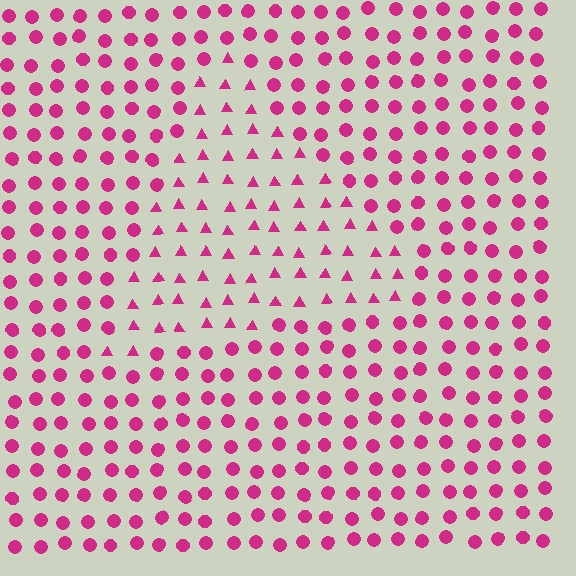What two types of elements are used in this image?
The image uses triangles inside the triangle region and circles outside it.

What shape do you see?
I see a triangle.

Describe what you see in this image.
The image is filled with small magenta elements arranged in a uniform grid. A triangle-shaped region contains triangles, while the surrounding area contains circles. The boundary is defined purely by the change in element shape.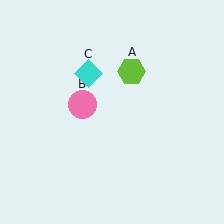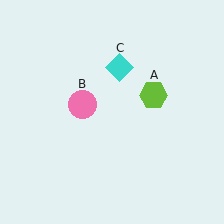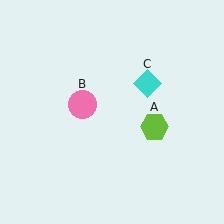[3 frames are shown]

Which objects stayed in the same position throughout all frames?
Pink circle (object B) remained stationary.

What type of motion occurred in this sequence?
The lime hexagon (object A), cyan diamond (object C) rotated clockwise around the center of the scene.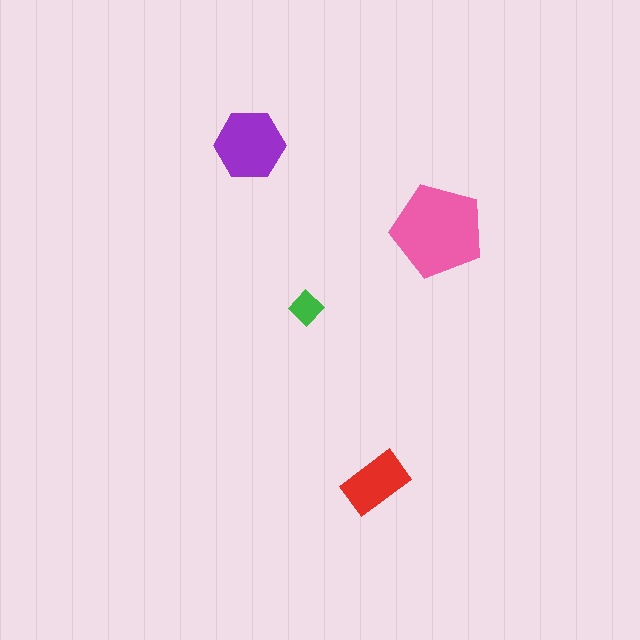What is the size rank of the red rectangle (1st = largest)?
3rd.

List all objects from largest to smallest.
The pink pentagon, the purple hexagon, the red rectangle, the green diamond.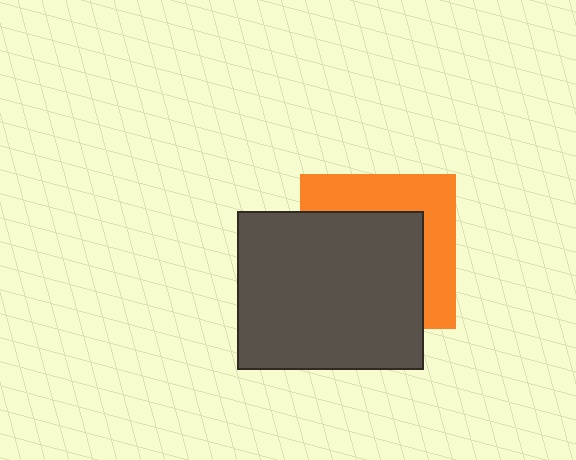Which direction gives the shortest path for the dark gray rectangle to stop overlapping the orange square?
Moving toward the lower-left gives the shortest separation.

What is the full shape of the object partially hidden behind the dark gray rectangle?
The partially hidden object is an orange square.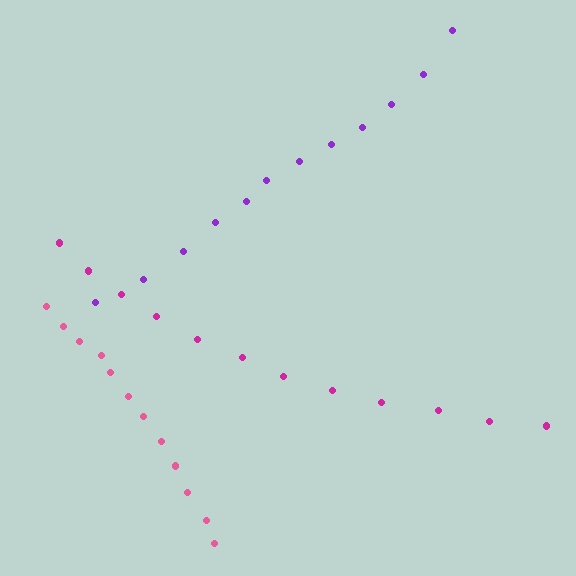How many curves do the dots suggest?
There are 3 distinct paths.